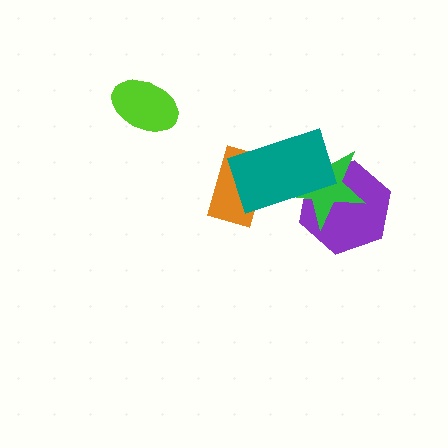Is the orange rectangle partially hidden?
Yes, it is partially covered by another shape.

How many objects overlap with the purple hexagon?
2 objects overlap with the purple hexagon.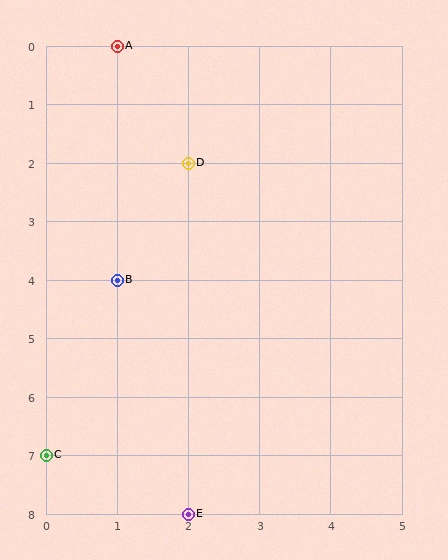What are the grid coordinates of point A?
Point A is at grid coordinates (1, 0).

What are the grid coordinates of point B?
Point B is at grid coordinates (1, 4).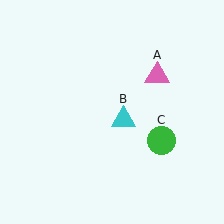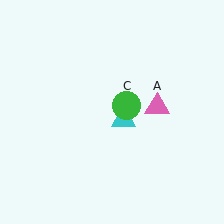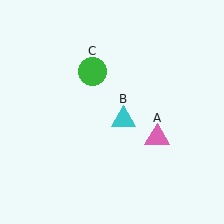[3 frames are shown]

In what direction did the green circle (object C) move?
The green circle (object C) moved up and to the left.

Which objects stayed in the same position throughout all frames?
Cyan triangle (object B) remained stationary.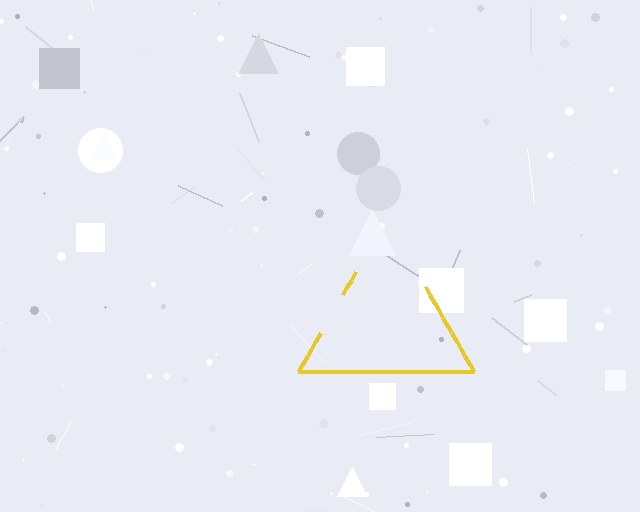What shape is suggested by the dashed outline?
The dashed outline suggests a triangle.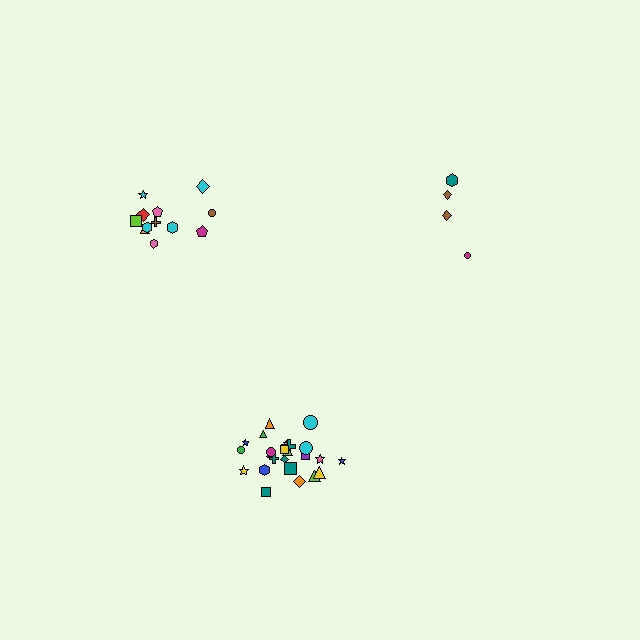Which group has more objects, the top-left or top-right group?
The top-left group.